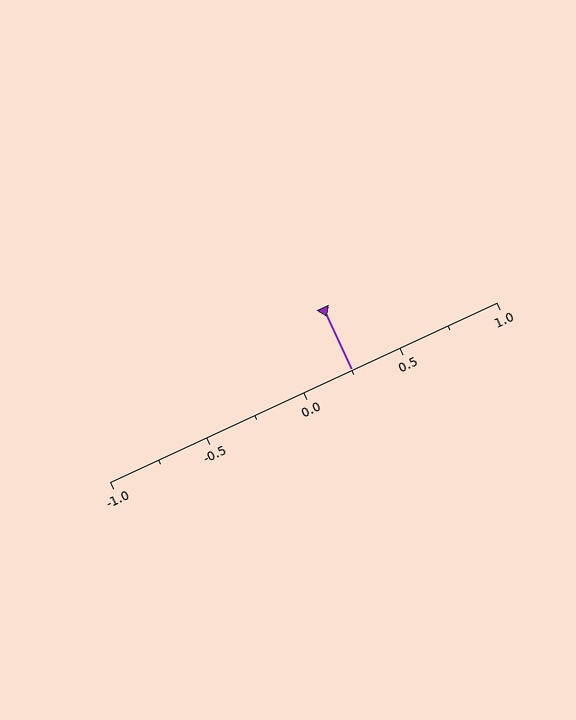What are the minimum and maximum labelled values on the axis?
The axis runs from -1.0 to 1.0.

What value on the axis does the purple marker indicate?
The marker indicates approximately 0.25.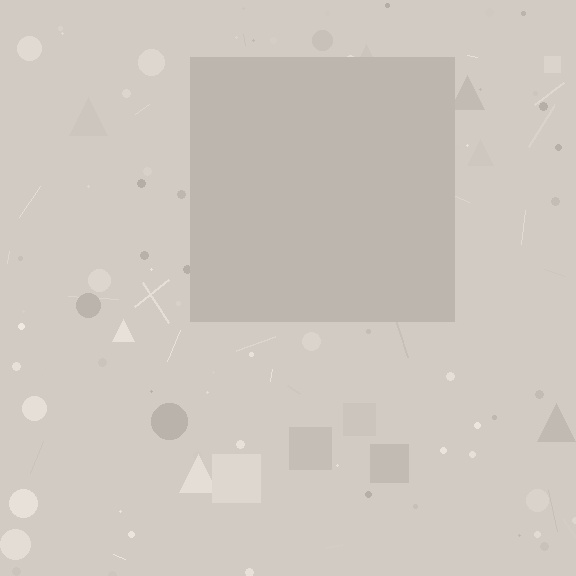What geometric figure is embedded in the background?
A square is embedded in the background.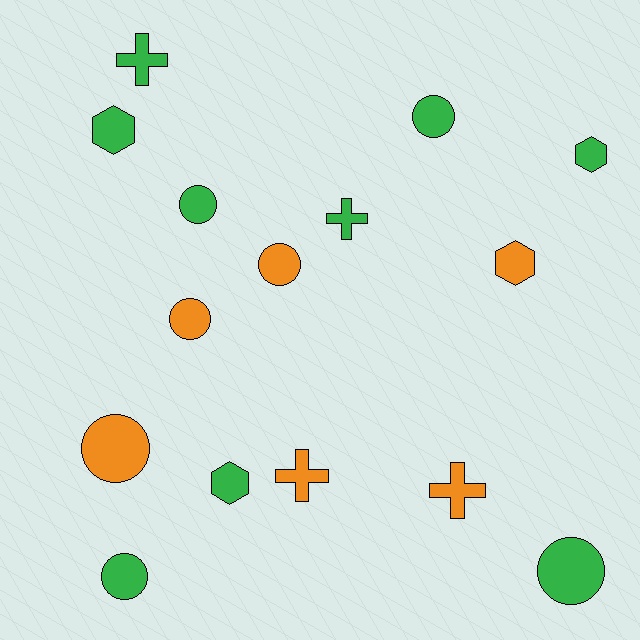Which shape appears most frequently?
Circle, with 7 objects.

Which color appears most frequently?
Green, with 9 objects.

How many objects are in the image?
There are 15 objects.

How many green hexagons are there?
There are 3 green hexagons.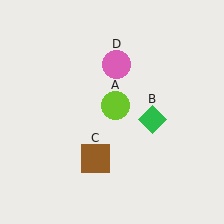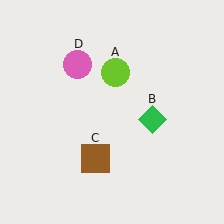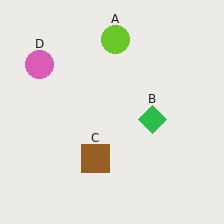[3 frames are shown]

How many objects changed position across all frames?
2 objects changed position: lime circle (object A), pink circle (object D).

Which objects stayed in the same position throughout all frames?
Green diamond (object B) and brown square (object C) remained stationary.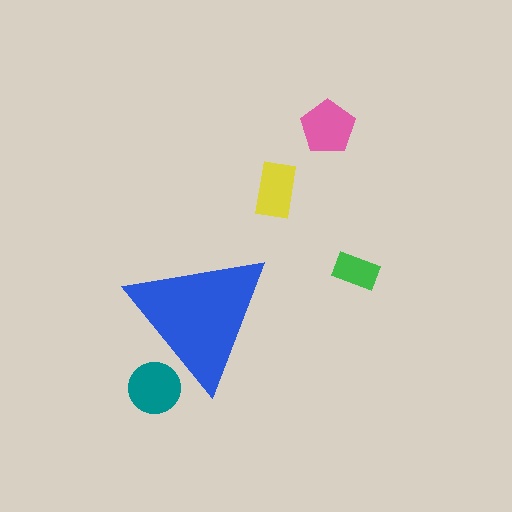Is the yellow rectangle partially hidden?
No, the yellow rectangle is fully visible.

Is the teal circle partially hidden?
Yes, the teal circle is partially hidden behind the blue triangle.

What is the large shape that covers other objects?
A blue triangle.